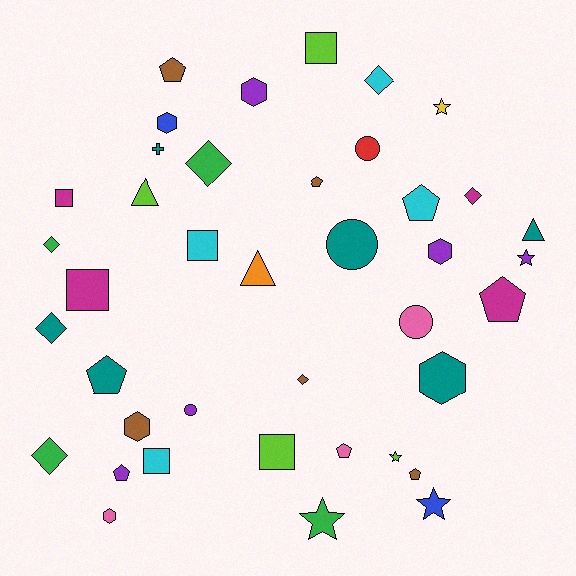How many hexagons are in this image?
There are 6 hexagons.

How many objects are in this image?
There are 40 objects.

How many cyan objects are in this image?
There are 4 cyan objects.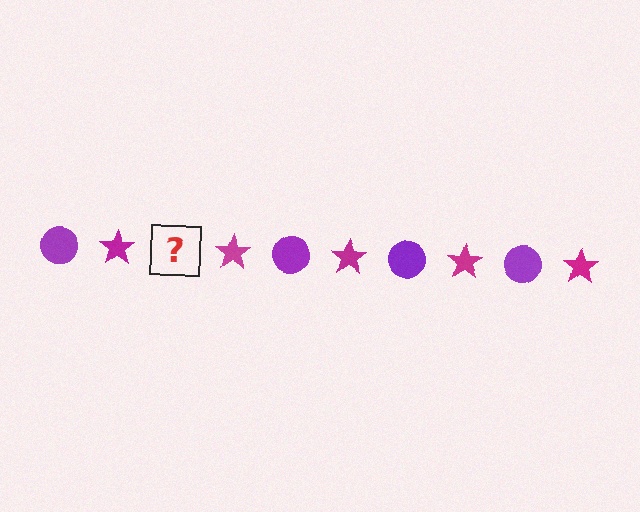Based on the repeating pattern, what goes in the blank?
The blank should be a purple circle.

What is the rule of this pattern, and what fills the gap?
The rule is that the pattern alternates between purple circle and magenta star. The gap should be filled with a purple circle.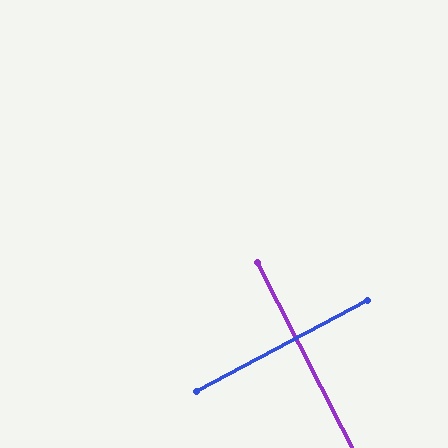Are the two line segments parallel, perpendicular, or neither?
Perpendicular — they meet at approximately 89°.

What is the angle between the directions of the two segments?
Approximately 89 degrees.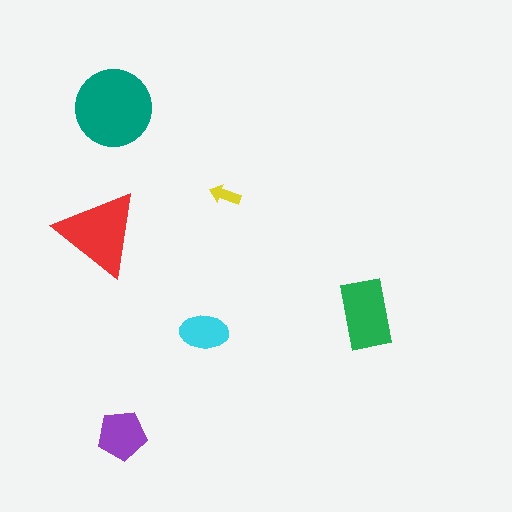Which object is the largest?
The teal circle.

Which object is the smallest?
The yellow arrow.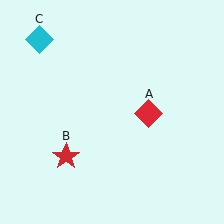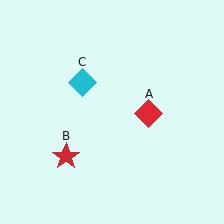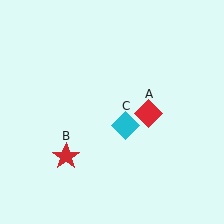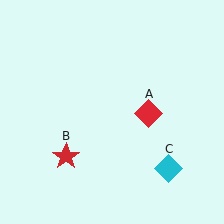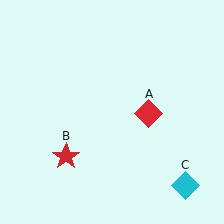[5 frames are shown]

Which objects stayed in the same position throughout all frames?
Red diamond (object A) and red star (object B) remained stationary.